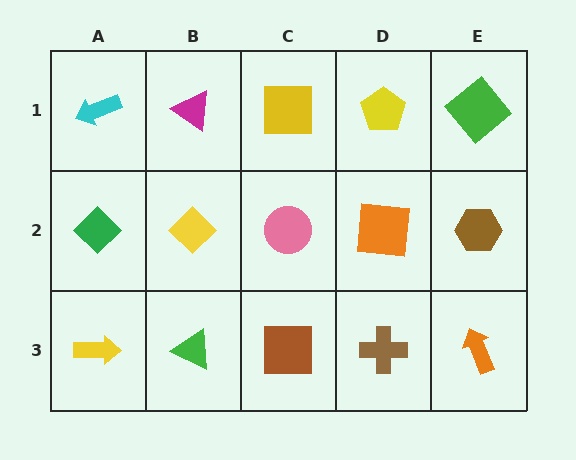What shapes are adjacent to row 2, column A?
A cyan arrow (row 1, column A), a yellow arrow (row 3, column A), a yellow diamond (row 2, column B).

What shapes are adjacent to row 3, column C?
A pink circle (row 2, column C), a green triangle (row 3, column B), a brown cross (row 3, column D).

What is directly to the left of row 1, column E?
A yellow pentagon.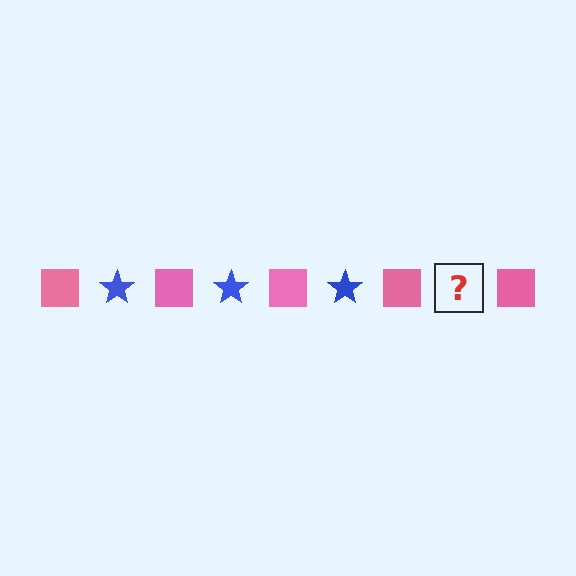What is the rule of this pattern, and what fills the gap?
The rule is that the pattern alternates between pink square and blue star. The gap should be filled with a blue star.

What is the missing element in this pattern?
The missing element is a blue star.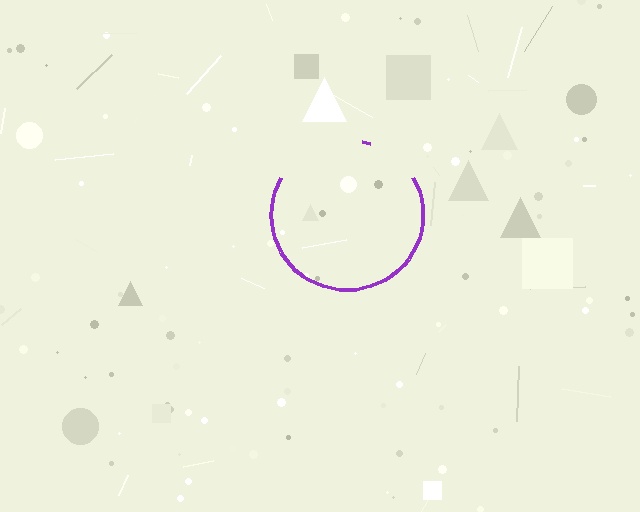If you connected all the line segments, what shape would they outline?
They would outline a circle.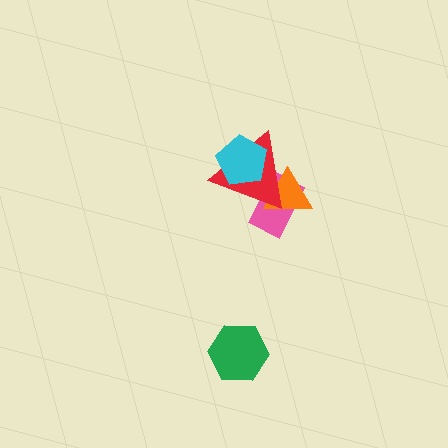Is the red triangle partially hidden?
Yes, it is partially covered by another shape.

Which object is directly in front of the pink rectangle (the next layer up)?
The orange triangle is directly in front of the pink rectangle.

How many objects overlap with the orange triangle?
2 objects overlap with the orange triangle.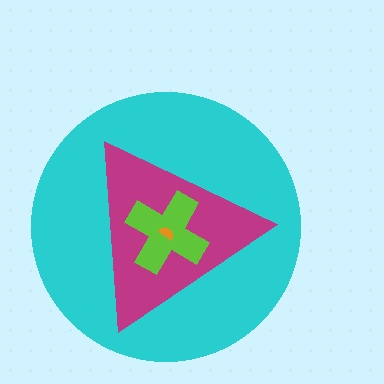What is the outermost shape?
The cyan circle.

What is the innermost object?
The orange semicircle.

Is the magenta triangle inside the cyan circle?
Yes.